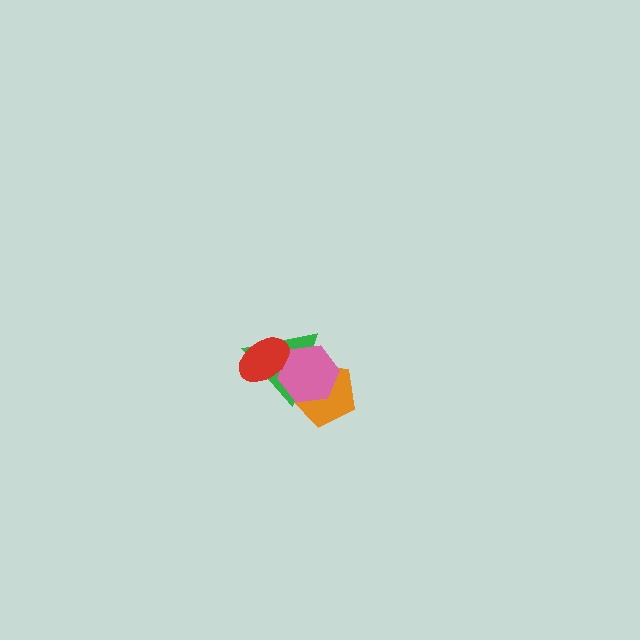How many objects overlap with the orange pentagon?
2 objects overlap with the orange pentagon.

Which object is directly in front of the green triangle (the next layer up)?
The pink hexagon is directly in front of the green triangle.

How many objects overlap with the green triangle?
3 objects overlap with the green triangle.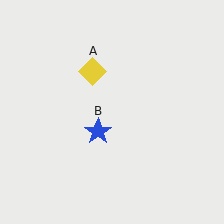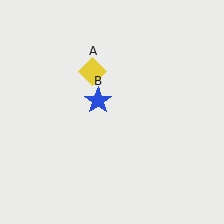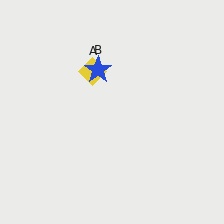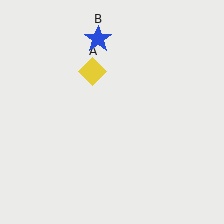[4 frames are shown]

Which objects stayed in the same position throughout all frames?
Yellow diamond (object A) remained stationary.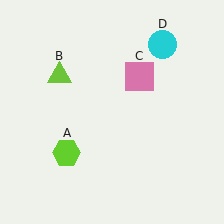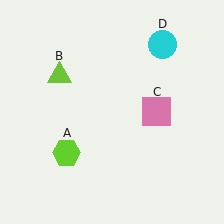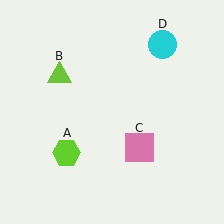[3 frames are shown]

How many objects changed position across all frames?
1 object changed position: pink square (object C).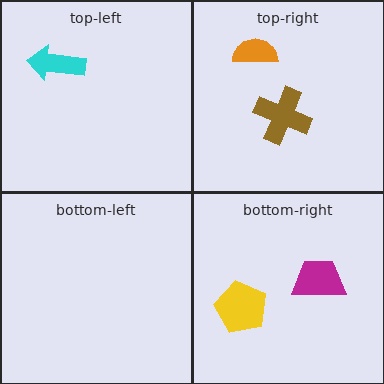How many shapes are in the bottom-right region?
2.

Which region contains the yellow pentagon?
The bottom-right region.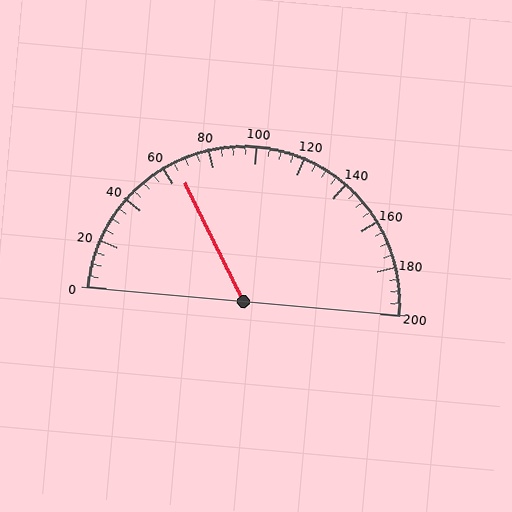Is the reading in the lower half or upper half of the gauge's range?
The reading is in the lower half of the range (0 to 200).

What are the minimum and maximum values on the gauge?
The gauge ranges from 0 to 200.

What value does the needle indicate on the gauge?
The needle indicates approximately 65.